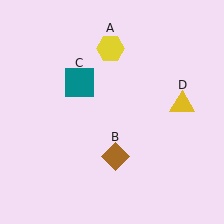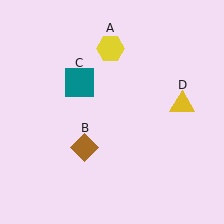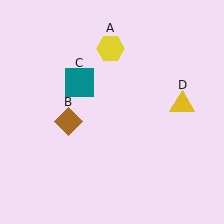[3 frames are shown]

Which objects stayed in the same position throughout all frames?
Yellow hexagon (object A) and teal square (object C) and yellow triangle (object D) remained stationary.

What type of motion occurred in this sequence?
The brown diamond (object B) rotated clockwise around the center of the scene.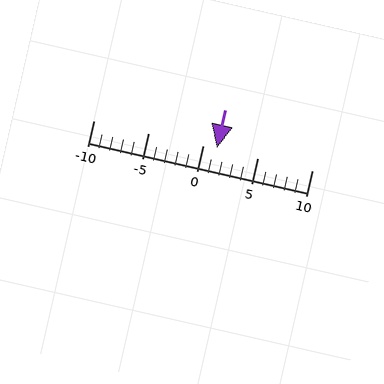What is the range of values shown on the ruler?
The ruler shows values from -10 to 10.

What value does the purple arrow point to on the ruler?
The purple arrow points to approximately 1.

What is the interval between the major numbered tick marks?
The major tick marks are spaced 5 units apart.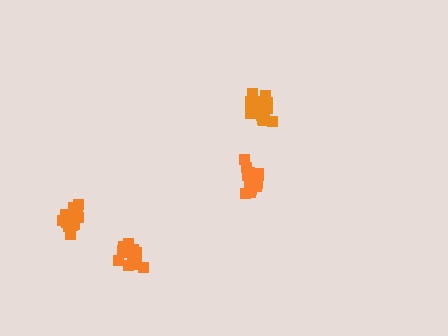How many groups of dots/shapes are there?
There are 4 groups.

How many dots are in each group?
Group 1: 18 dots, Group 2: 18 dots, Group 3: 17 dots, Group 4: 17 dots (70 total).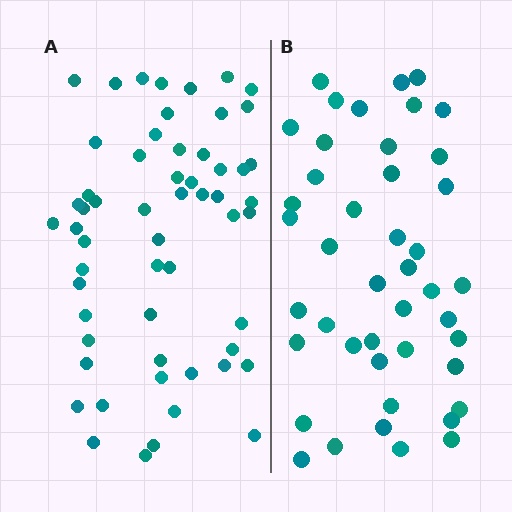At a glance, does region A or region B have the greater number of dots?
Region A (the left region) has more dots.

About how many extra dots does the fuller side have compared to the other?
Region A has approximately 15 more dots than region B.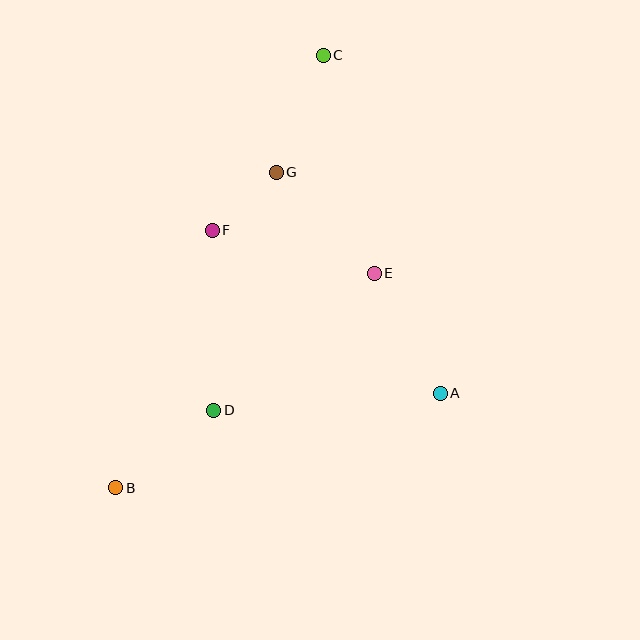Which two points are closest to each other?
Points F and G are closest to each other.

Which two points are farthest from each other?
Points B and C are farthest from each other.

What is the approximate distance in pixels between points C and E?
The distance between C and E is approximately 224 pixels.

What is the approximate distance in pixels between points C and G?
The distance between C and G is approximately 126 pixels.